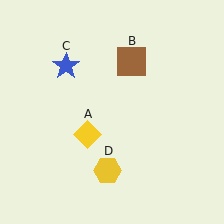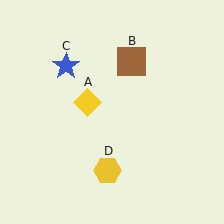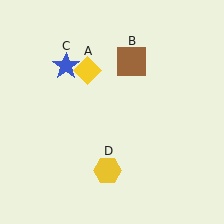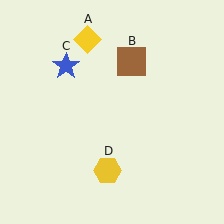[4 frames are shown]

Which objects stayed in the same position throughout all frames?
Brown square (object B) and blue star (object C) and yellow hexagon (object D) remained stationary.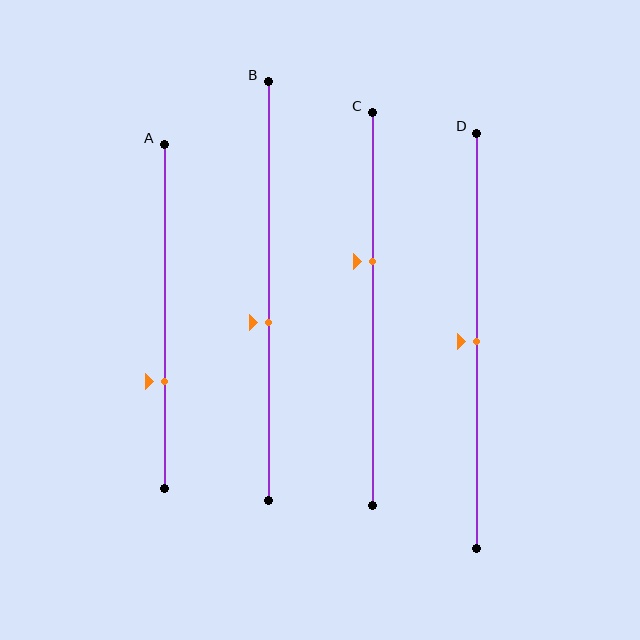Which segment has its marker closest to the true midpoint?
Segment D has its marker closest to the true midpoint.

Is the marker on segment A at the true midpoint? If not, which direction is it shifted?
No, the marker on segment A is shifted downward by about 19% of the segment length.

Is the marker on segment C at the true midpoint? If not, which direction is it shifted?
No, the marker on segment C is shifted upward by about 12% of the segment length.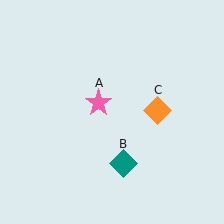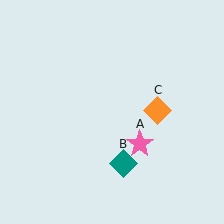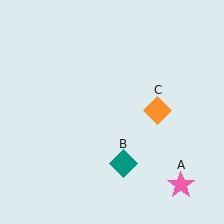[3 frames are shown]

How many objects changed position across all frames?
1 object changed position: pink star (object A).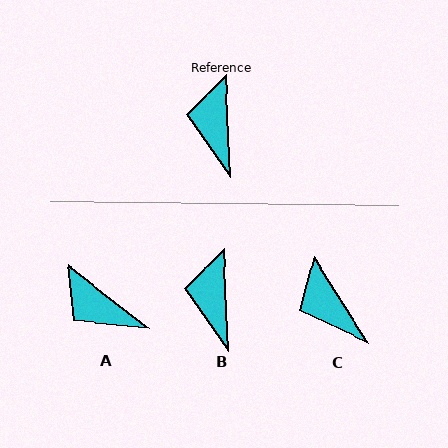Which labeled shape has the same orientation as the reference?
B.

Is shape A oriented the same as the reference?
No, it is off by about 50 degrees.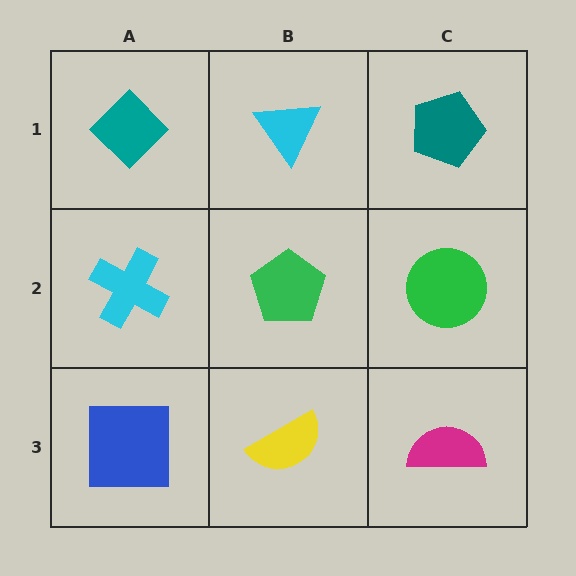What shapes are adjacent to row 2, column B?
A cyan triangle (row 1, column B), a yellow semicircle (row 3, column B), a cyan cross (row 2, column A), a green circle (row 2, column C).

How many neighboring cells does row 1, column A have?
2.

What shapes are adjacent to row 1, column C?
A green circle (row 2, column C), a cyan triangle (row 1, column B).